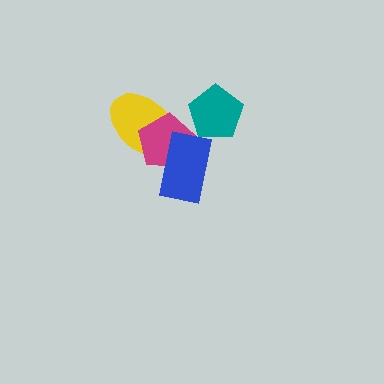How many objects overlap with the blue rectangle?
2 objects overlap with the blue rectangle.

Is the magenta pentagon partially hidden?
Yes, it is partially covered by another shape.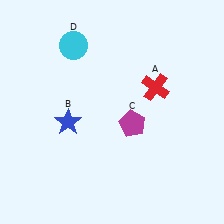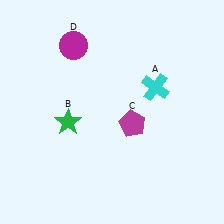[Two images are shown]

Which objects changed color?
A changed from red to cyan. B changed from blue to green. D changed from cyan to magenta.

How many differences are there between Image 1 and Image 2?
There are 3 differences between the two images.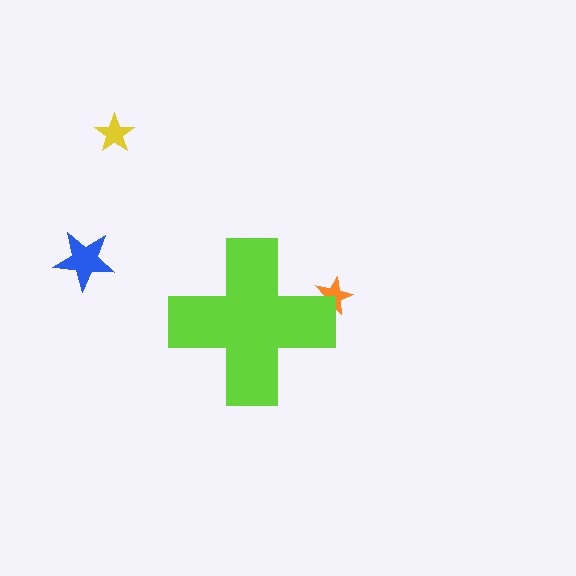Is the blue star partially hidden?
No, the blue star is fully visible.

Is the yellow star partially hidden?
No, the yellow star is fully visible.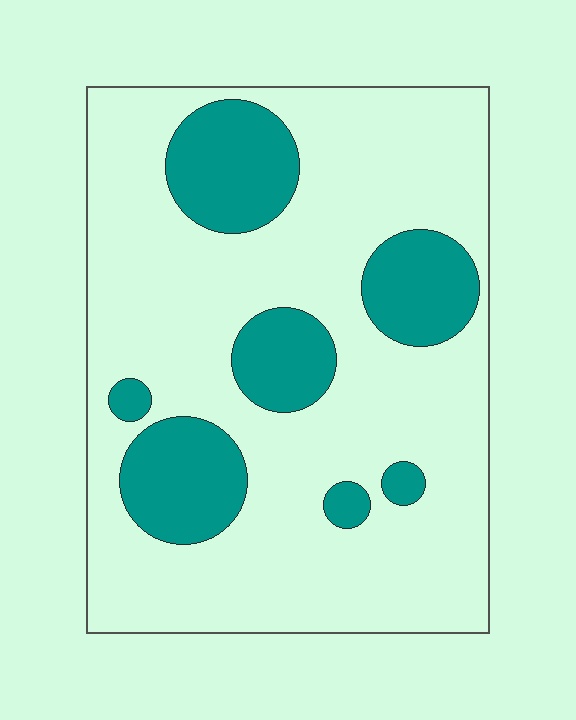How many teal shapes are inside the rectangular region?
7.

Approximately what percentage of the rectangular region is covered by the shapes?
Approximately 25%.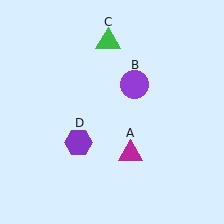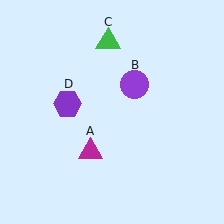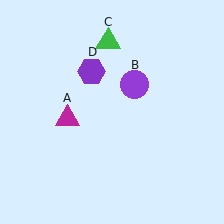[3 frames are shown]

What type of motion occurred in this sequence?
The magenta triangle (object A), purple hexagon (object D) rotated clockwise around the center of the scene.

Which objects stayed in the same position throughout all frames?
Purple circle (object B) and green triangle (object C) remained stationary.